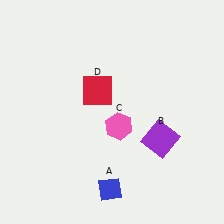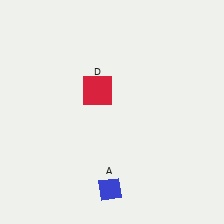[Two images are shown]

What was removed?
The pink hexagon (C), the purple square (B) were removed in Image 2.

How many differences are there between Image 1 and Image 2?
There are 2 differences between the two images.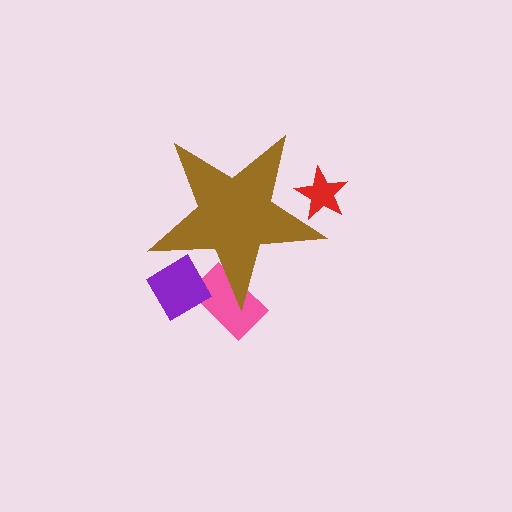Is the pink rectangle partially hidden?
Yes, the pink rectangle is partially hidden behind the brown star.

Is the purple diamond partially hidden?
Yes, the purple diamond is partially hidden behind the brown star.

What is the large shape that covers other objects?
A brown star.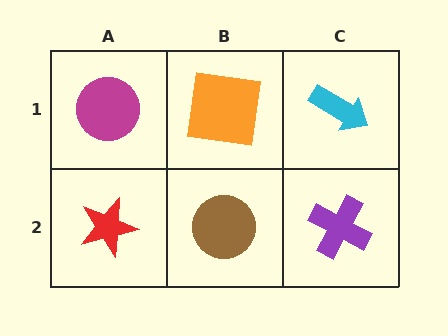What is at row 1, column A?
A magenta circle.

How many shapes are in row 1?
3 shapes.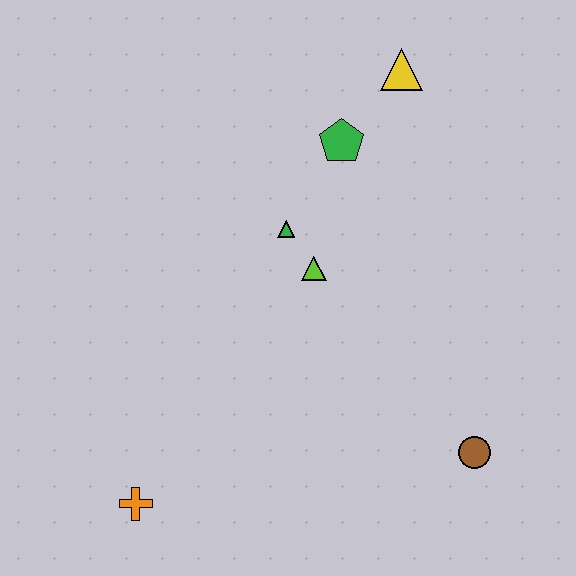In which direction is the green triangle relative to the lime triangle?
The green triangle is above the lime triangle.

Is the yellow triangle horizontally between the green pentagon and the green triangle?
No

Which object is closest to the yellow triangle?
The green pentagon is closest to the yellow triangle.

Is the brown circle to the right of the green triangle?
Yes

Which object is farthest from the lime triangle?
The orange cross is farthest from the lime triangle.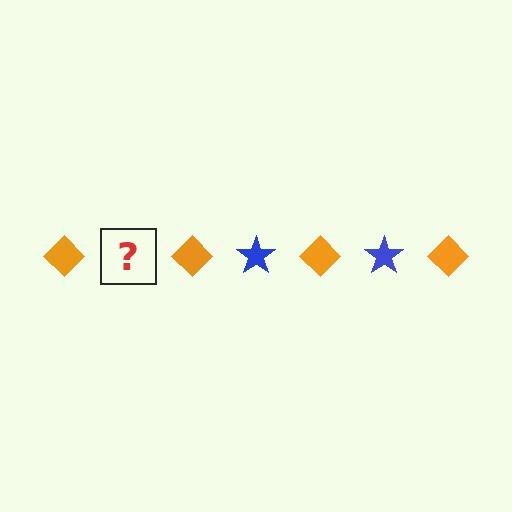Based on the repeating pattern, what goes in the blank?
The blank should be a blue star.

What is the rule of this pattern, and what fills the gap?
The rule is that the pattern alternates between orange diamond and blue star. The gap should be filled with a blue star.